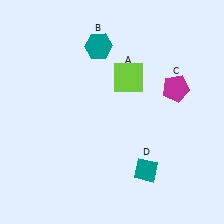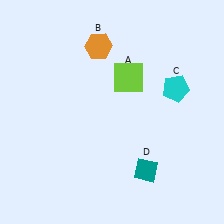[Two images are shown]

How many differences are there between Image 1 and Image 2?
There are 2 differences between the two images.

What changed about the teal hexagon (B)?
In Image 1, B is teal. In Image 2, it changed to orange.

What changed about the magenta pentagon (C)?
In Image 1, C is magenta. In Image 2, it changed to cyan.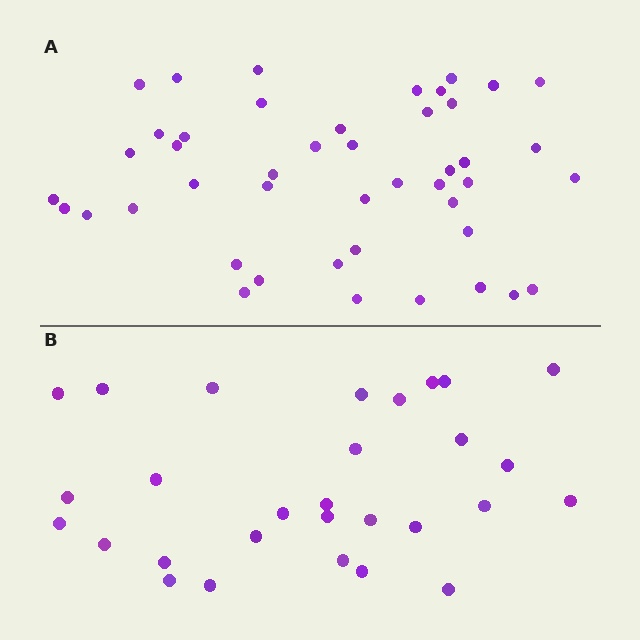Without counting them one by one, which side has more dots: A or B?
Region A (the top region) has more dots.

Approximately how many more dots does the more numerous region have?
Region A has approximately 15 more dots than region B.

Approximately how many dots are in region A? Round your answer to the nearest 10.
About 40 dots. (The exact count is 45, which rounds to 40.)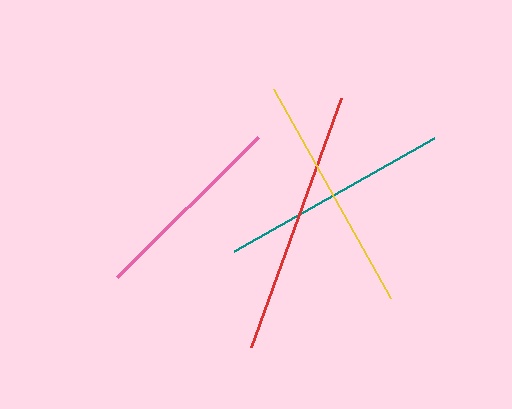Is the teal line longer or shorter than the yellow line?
The yellow line is longer than the teal line.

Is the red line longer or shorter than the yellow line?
The red line is longer than the yellow line.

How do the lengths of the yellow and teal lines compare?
The yellow and teal lines are approximately the same length.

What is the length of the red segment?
The red segment is approximately 265 pixels long.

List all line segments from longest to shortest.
From longest to shortest: red, yellow, teal, pink.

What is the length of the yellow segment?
The yellow segment is approximately 239 pixels long.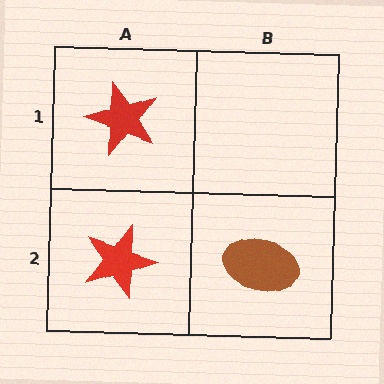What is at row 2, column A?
A red star.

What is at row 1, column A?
A red star.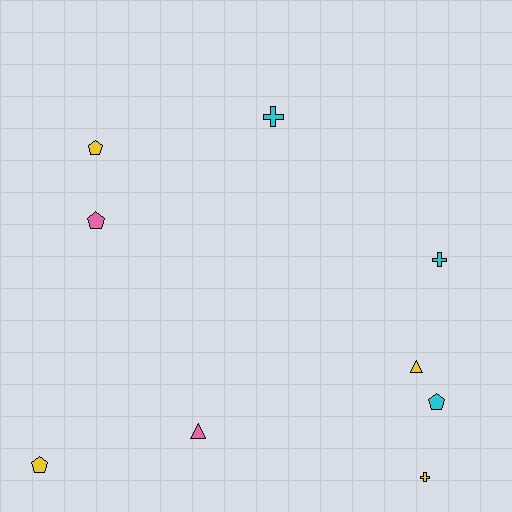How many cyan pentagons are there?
There is 1 cyan pentagon.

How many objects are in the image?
There are 9 objects.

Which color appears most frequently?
Yellow, with 4 objects.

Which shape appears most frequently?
Pentagon, with 4 objects.